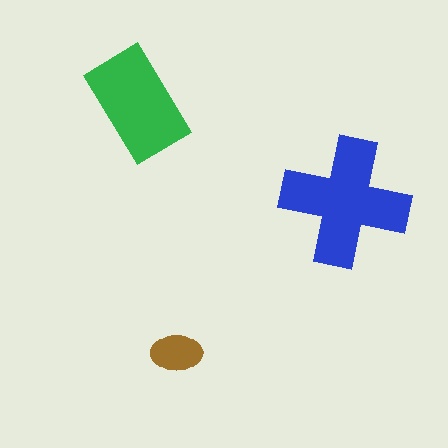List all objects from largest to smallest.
The blue cross, the green rectangle, the brown ellipse.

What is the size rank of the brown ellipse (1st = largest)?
3rd.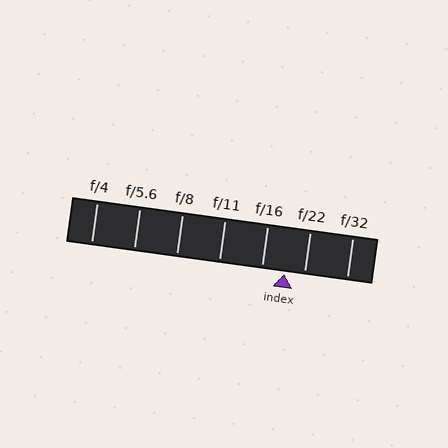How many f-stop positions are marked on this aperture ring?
There are 7 f-stop positions marked.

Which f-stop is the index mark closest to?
The index mark is closest to f/22.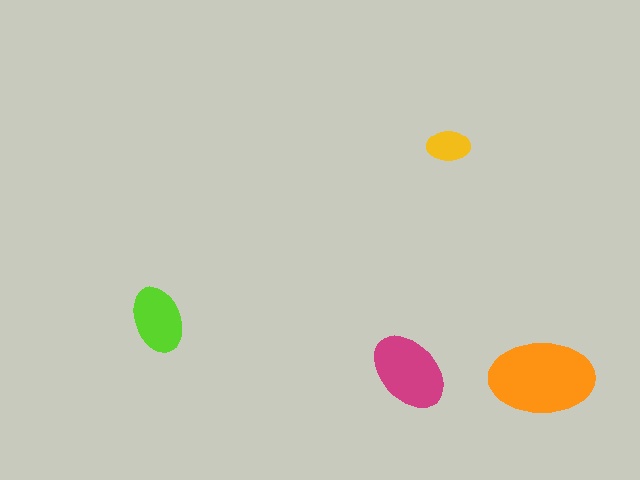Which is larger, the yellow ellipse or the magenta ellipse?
The magenta one.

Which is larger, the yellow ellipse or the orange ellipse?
The orange one.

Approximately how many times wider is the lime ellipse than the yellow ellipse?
About 1.5 times wider.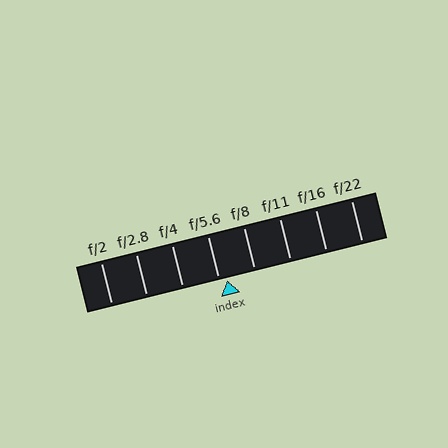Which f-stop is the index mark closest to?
The index mark is closest to f/5.6.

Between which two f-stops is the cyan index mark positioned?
The index mark is between f/5.6 and f/8.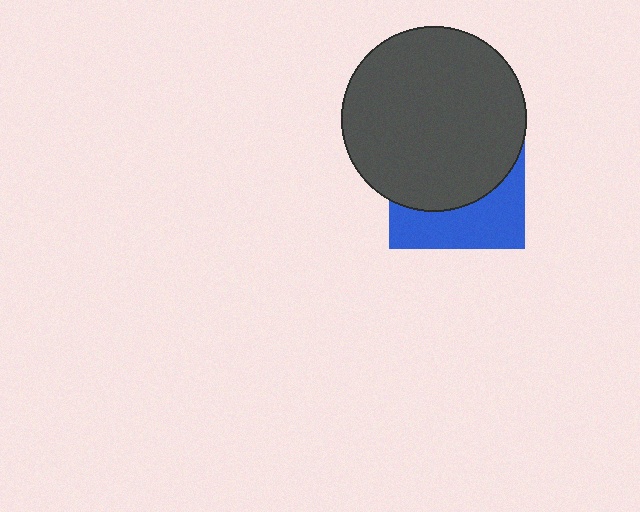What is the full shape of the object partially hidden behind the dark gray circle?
The partially hidden object is a blue square.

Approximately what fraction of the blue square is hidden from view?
Roughly 62% of the blue square is hidden behind the dark gray circle.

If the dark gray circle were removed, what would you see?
You would see the complete blue square.